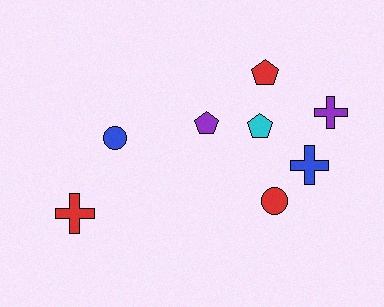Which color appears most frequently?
Red, with 3 objects.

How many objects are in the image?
There are 8 objects.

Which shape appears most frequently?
Pentagon, with 3 objects.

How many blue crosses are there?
There is 1 blue cross.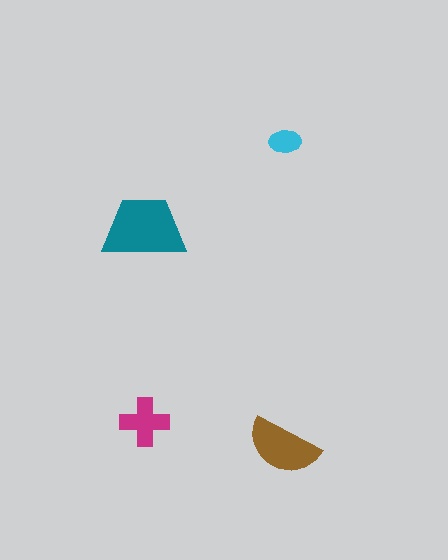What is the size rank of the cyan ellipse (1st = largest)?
4th.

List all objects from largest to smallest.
The teal trapezoid, the brown semicircle, the magenta cross, the cyan ellipse.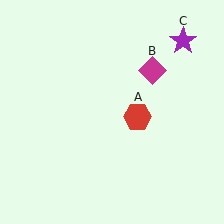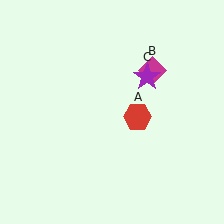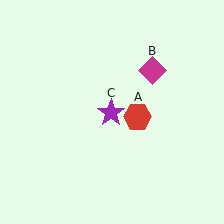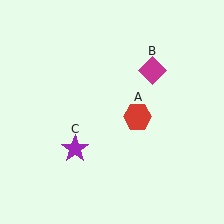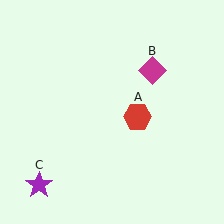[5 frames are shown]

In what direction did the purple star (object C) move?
The purple star (object C) moved down and to the left.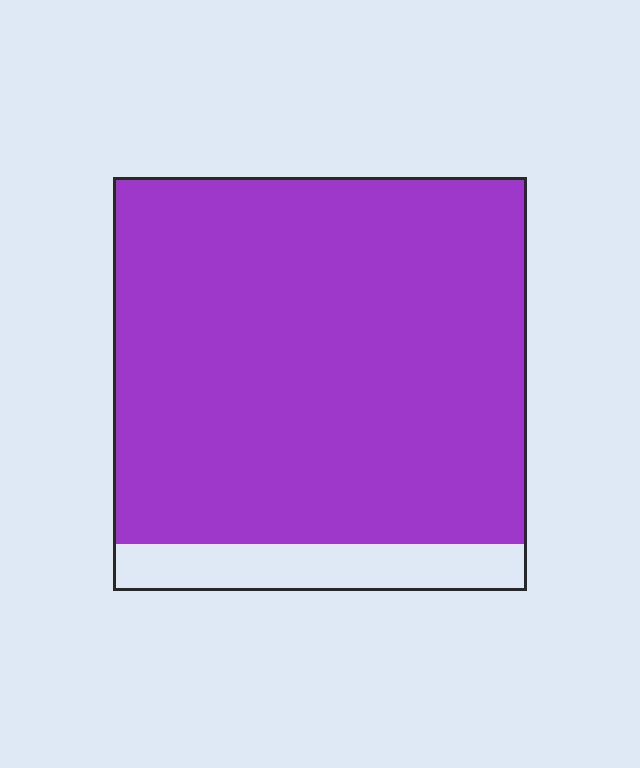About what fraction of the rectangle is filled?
About seven eighths (7/8).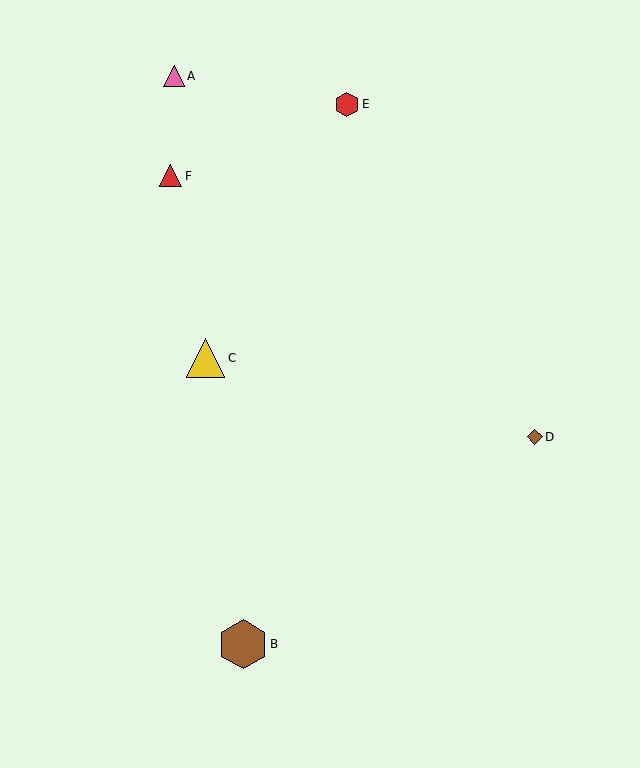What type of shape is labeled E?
Shape E is a red hexagon.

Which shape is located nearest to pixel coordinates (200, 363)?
The yellow triangle (labeled C) at (205, 358) is nearest to that location.